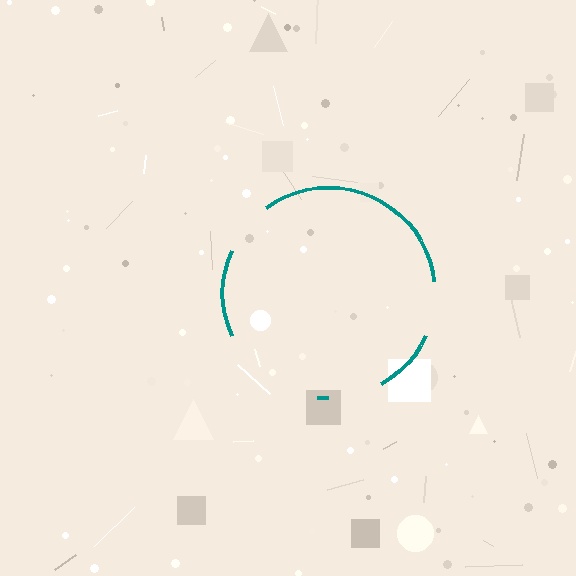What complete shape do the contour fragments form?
The contour fragments form a circle.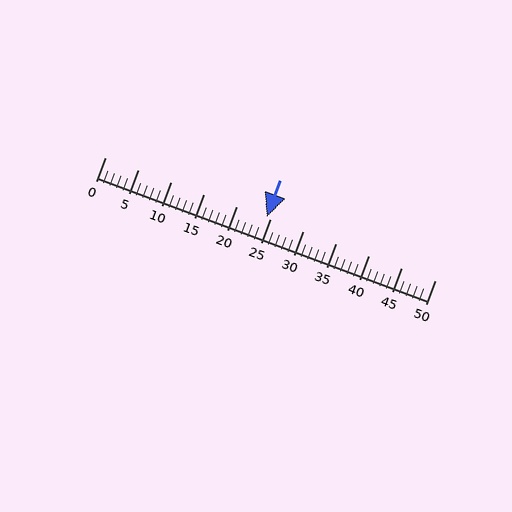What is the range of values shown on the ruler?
The ruler shows values from 0 to 50.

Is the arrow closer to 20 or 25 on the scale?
The arrow is closer to 25.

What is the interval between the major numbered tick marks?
The major tick marks are spaced 5 units apart.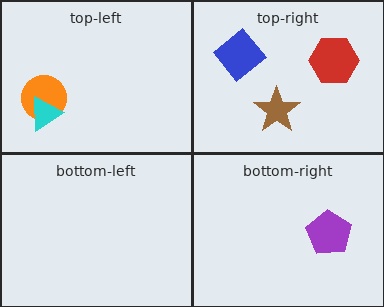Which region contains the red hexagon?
The top-right region.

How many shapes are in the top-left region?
2.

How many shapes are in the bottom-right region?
1.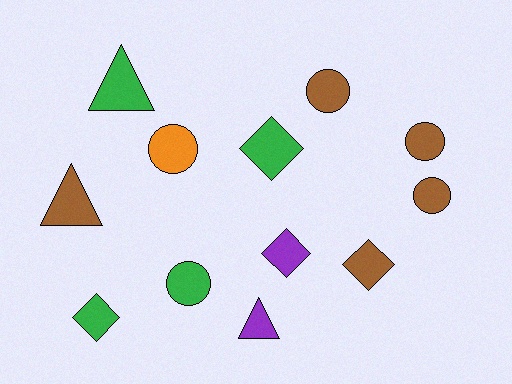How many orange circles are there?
There is 1 orange circle.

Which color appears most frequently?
Brown, with 5 objects.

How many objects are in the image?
There are 12 objects.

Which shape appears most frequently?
Circle, with 5 objects.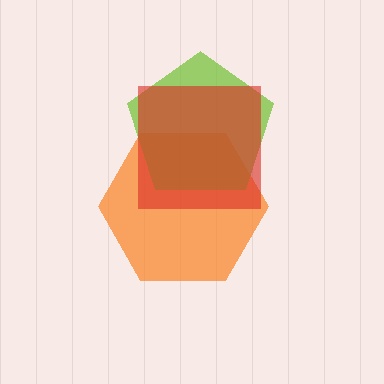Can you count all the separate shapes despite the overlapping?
Yes, there are 3 separate shapes.